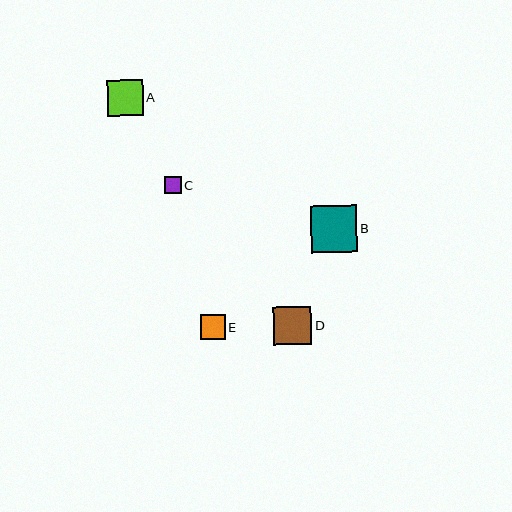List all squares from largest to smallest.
From largest to smallest: B, D, A, E, C.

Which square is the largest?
Square B is the largest with a size of approximately 46 pixels.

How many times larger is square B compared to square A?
Square B is approximately 1.3 times the size of square A.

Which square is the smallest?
Square C is the smallest with a size of approximately 17 pixels.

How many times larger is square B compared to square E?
Square B is approximately 1.8 times the size of square E.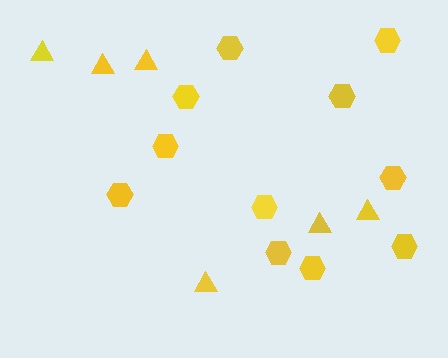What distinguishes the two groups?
There are 2 groups: one group of triangles (6) and one group of hexagons (11).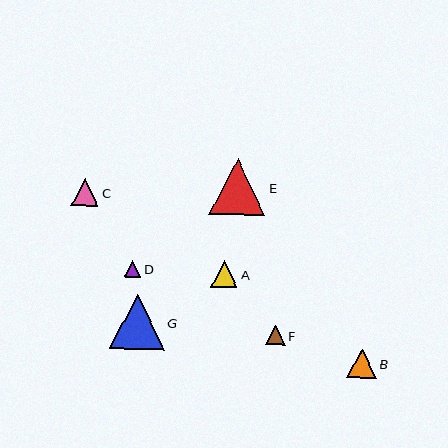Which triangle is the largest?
Triangle E is the largest with a size of approximately 56 pixels.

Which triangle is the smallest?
Triangle D is the smallest with a size of approximately 17 pixels.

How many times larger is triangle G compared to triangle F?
Triangle G is approximately 2.8 times the size of triangle F.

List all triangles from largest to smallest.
From largest to smallest: E, G, B, C, A, F, D.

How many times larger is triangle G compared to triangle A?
Triangle G is approximately 2.1 times the size of triangle A.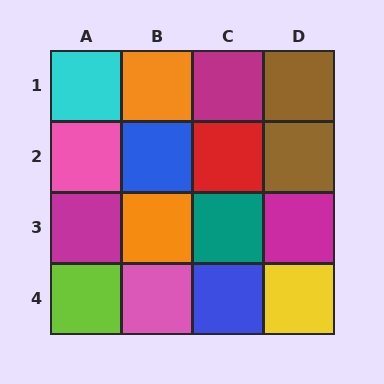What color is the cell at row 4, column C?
Blue.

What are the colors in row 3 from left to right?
Magenta, orange, teal, magenta.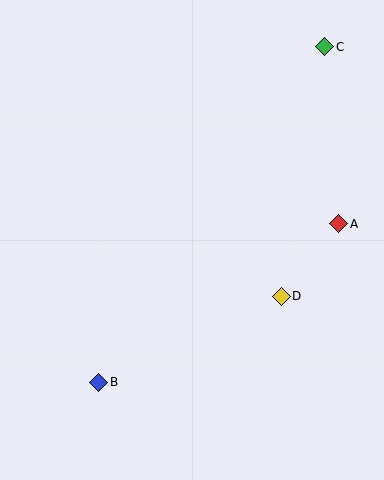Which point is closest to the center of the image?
Point D at (281, 296) is closest to the center.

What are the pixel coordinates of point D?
Point D is at (281, 296).